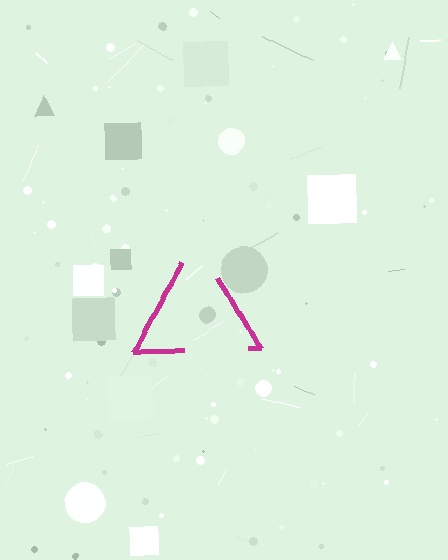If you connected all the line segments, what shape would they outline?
They would outline a triangle.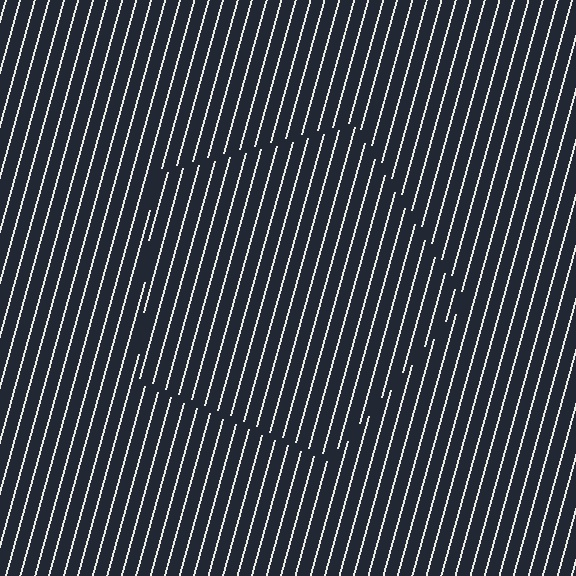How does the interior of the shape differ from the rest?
The interior of the shape contains the same grating, shifted by half a period — the contour is defined by the phase discontinuity where line-ends from the inner and outer gratings abut.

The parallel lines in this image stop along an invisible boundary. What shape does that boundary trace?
An illusory pentagon. The interior of the shape contains the same grating, shifted by half a period — the contour is defined by the phase discontinuity where line-ends from the inner and outer gratings abut.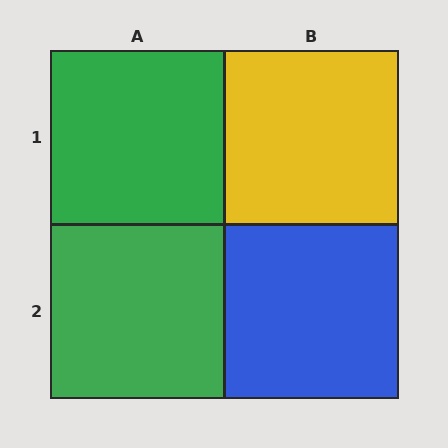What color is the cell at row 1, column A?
Green.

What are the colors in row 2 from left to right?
Green, blue.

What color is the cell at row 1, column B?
Yellow.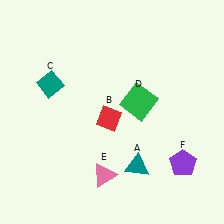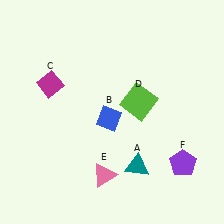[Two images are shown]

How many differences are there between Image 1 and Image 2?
There are 3 differences between the two images.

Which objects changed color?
B changed from red to blue. C changed from teal to magenta. D changed from green to lime.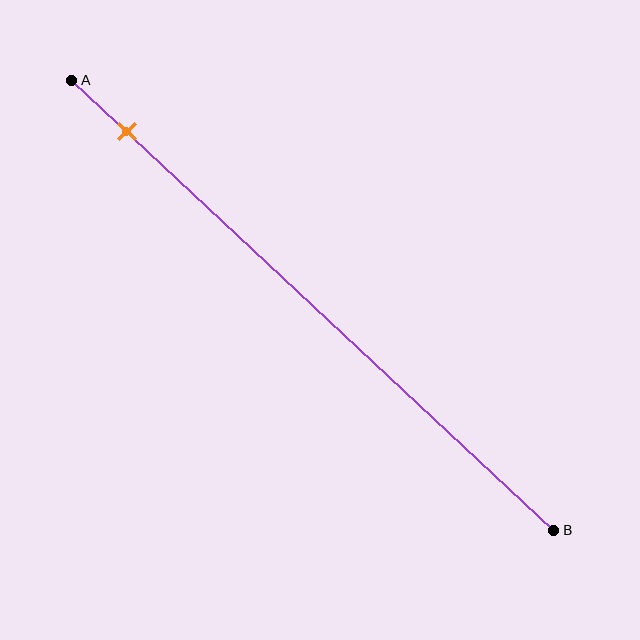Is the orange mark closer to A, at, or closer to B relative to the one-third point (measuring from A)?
The orange mark is closer to point A than the one-third point of segment AB.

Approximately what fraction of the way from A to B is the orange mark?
The orange mark is approximately 10% of the way from A to B.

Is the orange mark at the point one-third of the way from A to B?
No, the mark is at about 10% from A, not at the 33% one-third point.